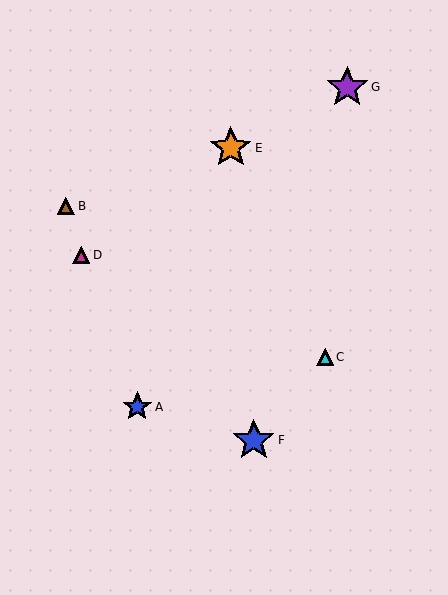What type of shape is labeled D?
Shape D is a magenta triangle.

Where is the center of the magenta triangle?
The center of the magenta triangle is at (81, 255).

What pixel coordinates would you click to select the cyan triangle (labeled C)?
Click at (325, 357) to select the cyan triangle C.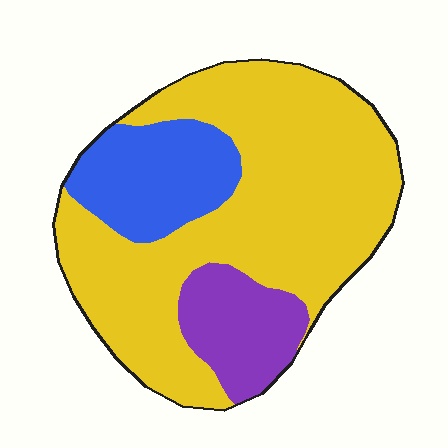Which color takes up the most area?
Yellow, at roughly 70%.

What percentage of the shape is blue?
Blue covers roughly 20% of the shape.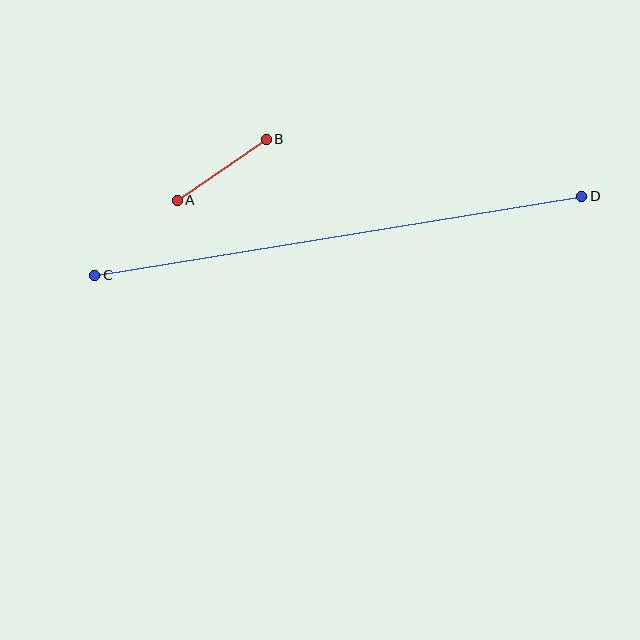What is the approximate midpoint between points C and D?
The midpoint is at approximately (338, 236) pixels.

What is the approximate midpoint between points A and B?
The midpoint is at approximately (222, 170) pixels.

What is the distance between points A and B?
The distance is approximately 108 pixels.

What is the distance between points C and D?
The distance is approximately 493 pixels.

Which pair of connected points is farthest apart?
Points C and D are farthest apart.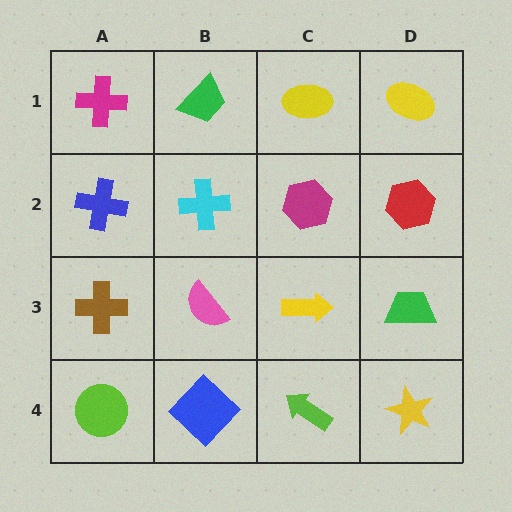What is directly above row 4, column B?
A pink semicircle.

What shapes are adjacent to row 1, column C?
A magenta hexagon (row 2, column C), a green trapezoid (row 1, column B), a yellow ellipse (row 1, column D).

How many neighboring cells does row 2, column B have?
4.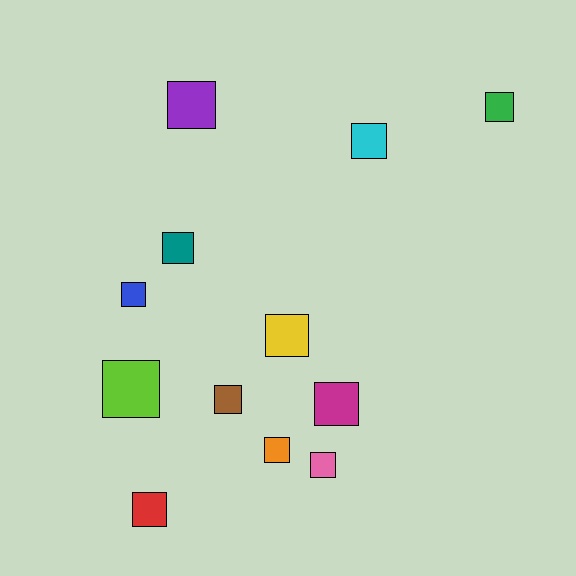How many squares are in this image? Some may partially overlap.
There are 12 squares.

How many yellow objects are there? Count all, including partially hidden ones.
There is 1 yellow object.